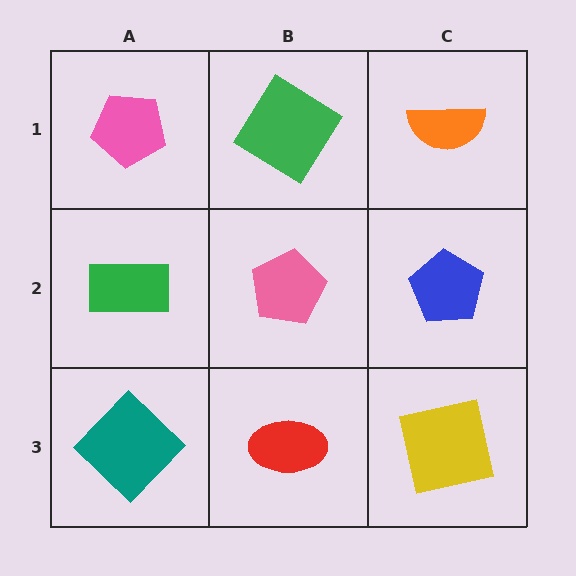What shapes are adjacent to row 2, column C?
An orange semicircle (row 1, column C), a yellow square (row 3, column C), a pink pentagon (row 2, column B).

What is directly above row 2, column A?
A pink pentagon.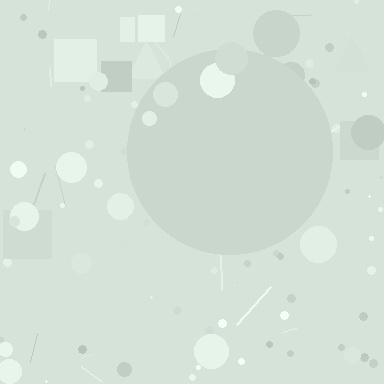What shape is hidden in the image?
A circle is hidden in the image.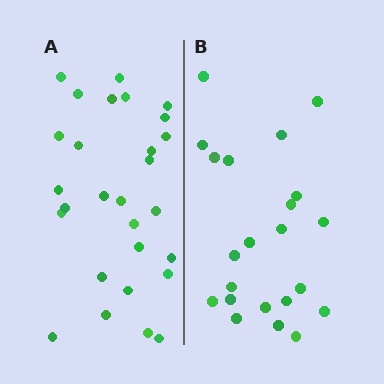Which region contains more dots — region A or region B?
Region A (the left region) has more dots.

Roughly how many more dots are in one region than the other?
Region A has about 6 more dots than region B.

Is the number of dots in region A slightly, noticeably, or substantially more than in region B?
Region A has noticeably more, but not dramatically so. The ratio is roughly 1.3 to 1.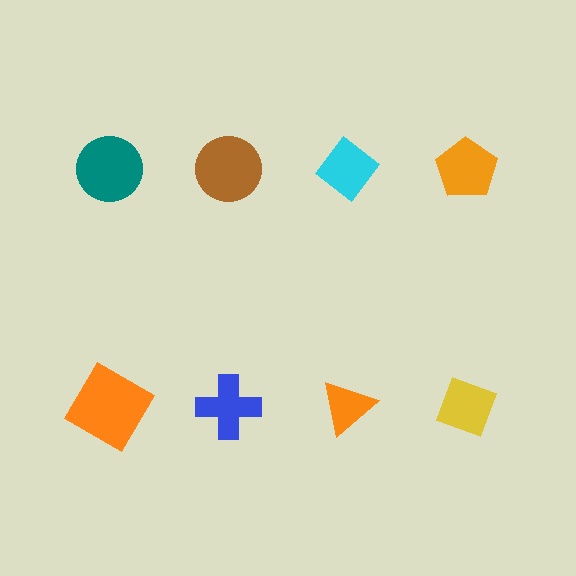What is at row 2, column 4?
A yellow diamond.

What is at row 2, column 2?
A blue cross.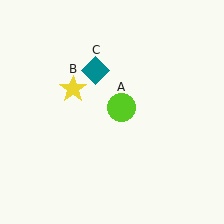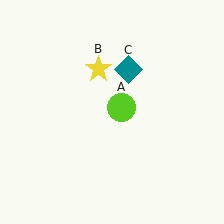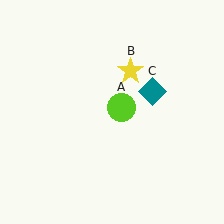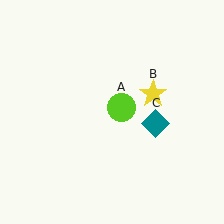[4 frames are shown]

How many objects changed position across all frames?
2 objects changed position: yellow star (object B), teal diamond (object C).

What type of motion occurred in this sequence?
The yellow star (object B), teal diamond (object C) rotated clockwise around the center of the scene.